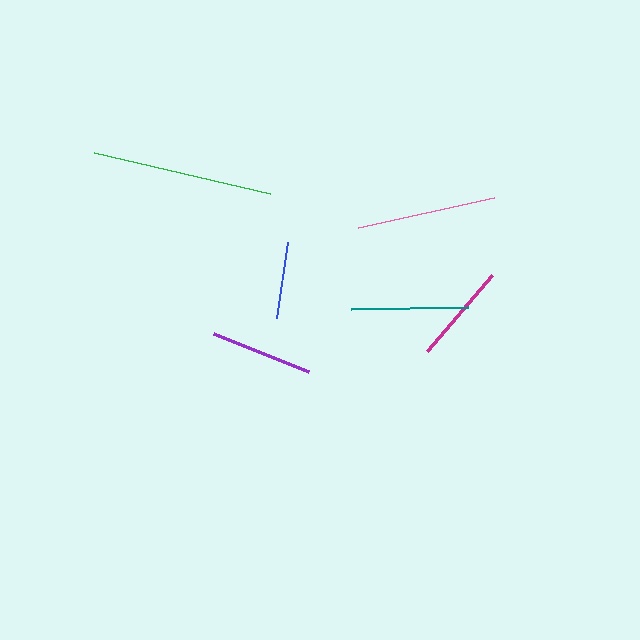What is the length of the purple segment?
The purple segment is approximately 103 pixels long.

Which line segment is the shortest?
The blue line is the shortest at approximately 77 pixels.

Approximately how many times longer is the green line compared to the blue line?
The green line is approximately 2.3 times the length of the blue line.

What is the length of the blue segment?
The blue segment is approximately 77 pixels long.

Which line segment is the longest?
The green line is the longest at approximately 181 pixels.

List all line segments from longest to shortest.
From longest to shortest: green, pink, teal, purple, magenta, blue.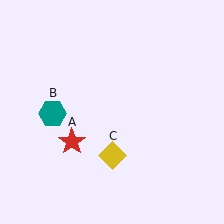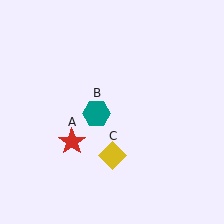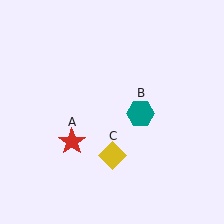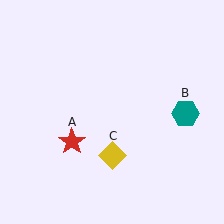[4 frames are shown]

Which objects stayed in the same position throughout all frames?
Red star (object A) and yellow diamond (object C) remained stationary.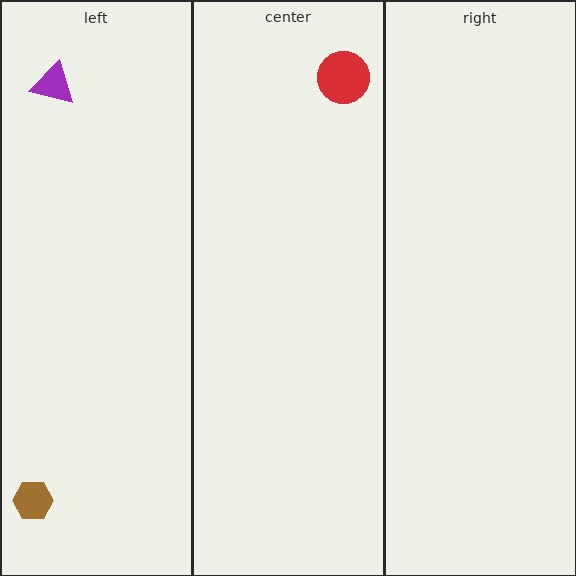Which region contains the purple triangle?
The left region.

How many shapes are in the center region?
1.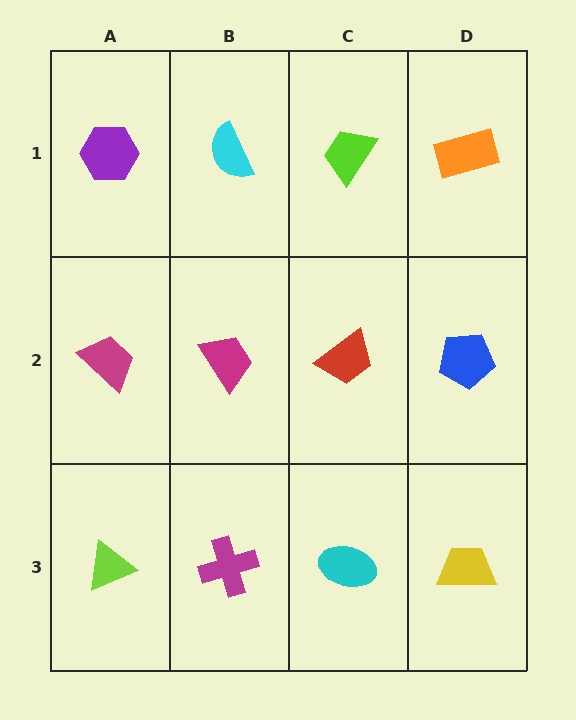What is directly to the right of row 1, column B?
A lime trapezoid.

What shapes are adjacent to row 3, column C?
A red trapezoid (row 2, column C), a magenta cross (row 3, column B), a yellow trapezoid (row 3, column D).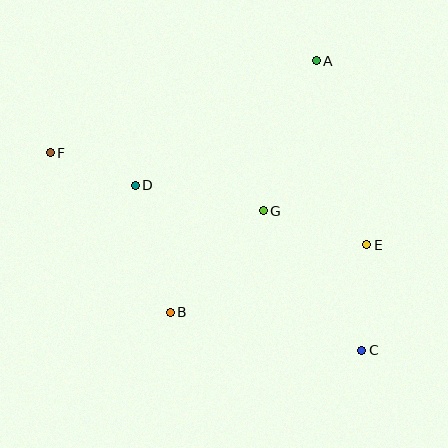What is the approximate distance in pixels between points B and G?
The distance between B and G is approximately 137 pixels.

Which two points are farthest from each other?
Points C and F are farthest from each other.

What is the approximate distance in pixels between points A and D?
The distance between A and D is approximately 220 pixels.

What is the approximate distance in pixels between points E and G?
The distance between E and G is approximately 109 pixels.